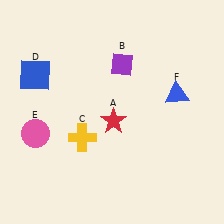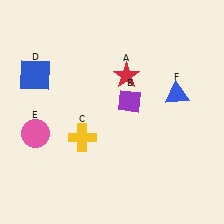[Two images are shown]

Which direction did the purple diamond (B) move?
The purple diamond (B) moved down.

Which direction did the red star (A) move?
The red star (A) moved up.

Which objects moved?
The objects that moved are: the red star (A), the purple diamond (B).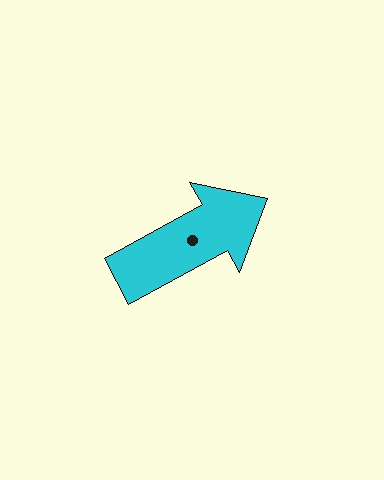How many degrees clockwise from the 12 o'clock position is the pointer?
Approximately 61 degrees.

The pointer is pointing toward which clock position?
Roughly 2 o'clock.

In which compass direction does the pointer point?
Northeast.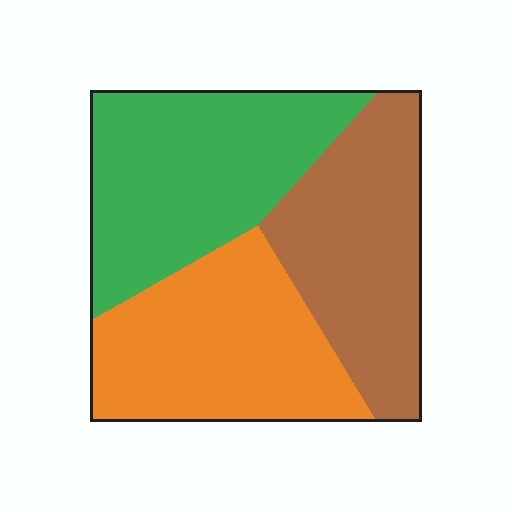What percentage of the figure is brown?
Brown takes up about one third (1/3) of the figure.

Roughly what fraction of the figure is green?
Green takes up about three eighths (3/8) of the figure.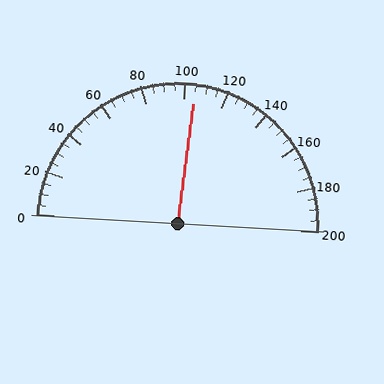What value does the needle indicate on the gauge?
The needle indicates approximately 105.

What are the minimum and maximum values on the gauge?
The gauge ranges from 0 to 200.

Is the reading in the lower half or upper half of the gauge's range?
The reading is in the upper half of the range (0 to 200).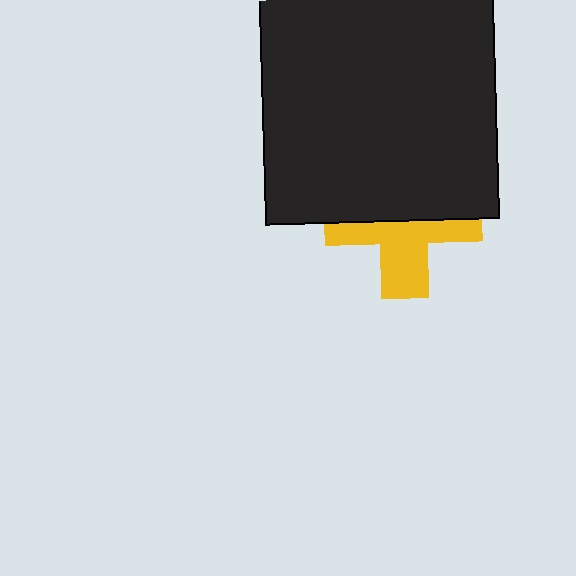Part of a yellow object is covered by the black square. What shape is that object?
It is a cross.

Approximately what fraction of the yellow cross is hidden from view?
Roughly 52% of the yellow cross is hidden behind the black square.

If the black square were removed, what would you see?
You would see the complete yellow cross.